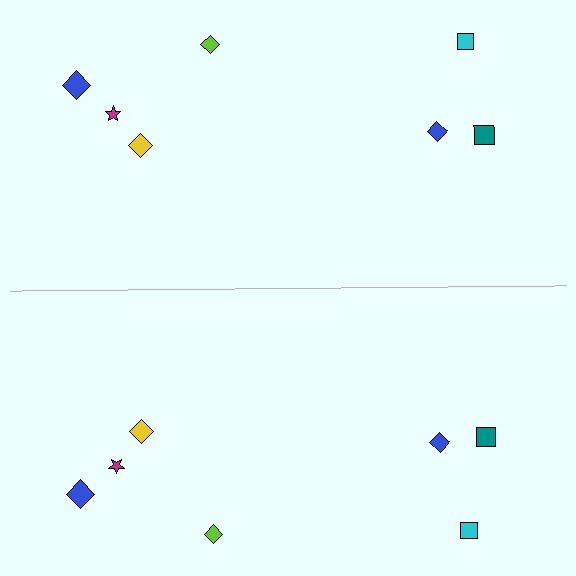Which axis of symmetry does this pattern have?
The pattern has a horizontal axis of symmetry running through the center of the image.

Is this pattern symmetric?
Yes, this pattern has bilateral (reflection) symmetry.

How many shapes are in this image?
There are 14 shapes in this image.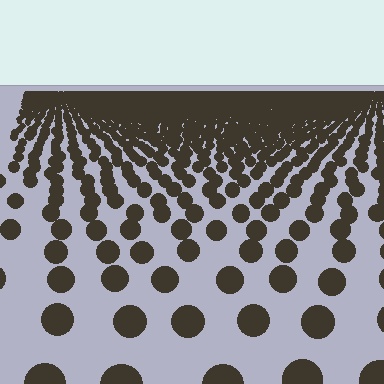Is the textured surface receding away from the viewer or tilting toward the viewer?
The surface is receding away from the viewer. Texture elements get smaller and denser toward the top.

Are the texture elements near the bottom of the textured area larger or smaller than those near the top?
Larger. Near the bottom, elements are closer to the viewer and appear at a bigger on-screen size.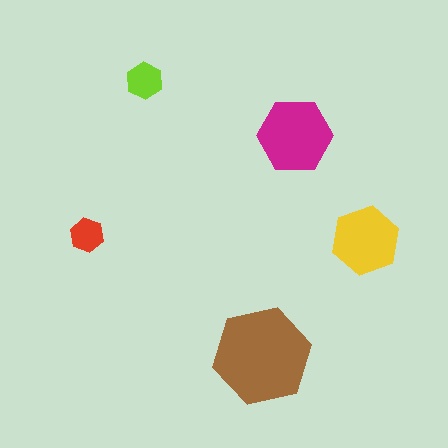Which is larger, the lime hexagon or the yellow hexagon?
The yellow one.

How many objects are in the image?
There are 5 objects in the image.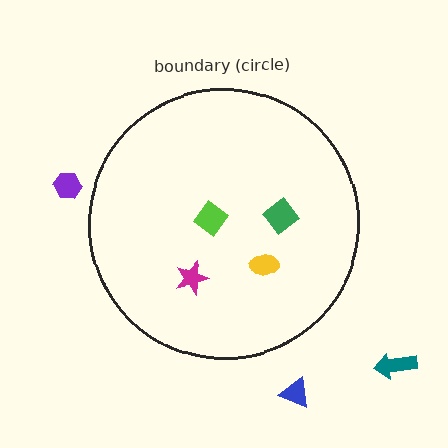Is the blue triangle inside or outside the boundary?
Outside.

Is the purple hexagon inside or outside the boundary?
Outside.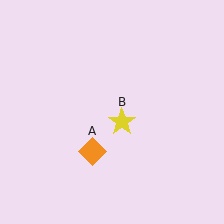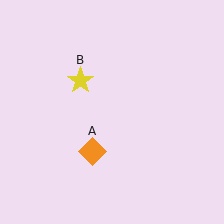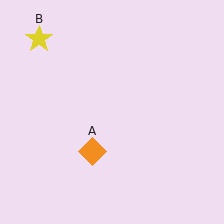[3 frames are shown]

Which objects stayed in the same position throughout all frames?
Orange diamond (object A) remained stationary.